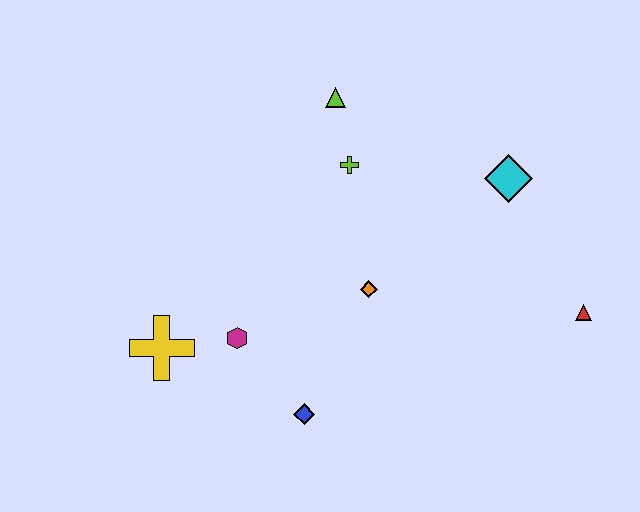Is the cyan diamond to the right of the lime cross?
Yes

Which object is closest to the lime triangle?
The lime cross is closest to the lime triangle.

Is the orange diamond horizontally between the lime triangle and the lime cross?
No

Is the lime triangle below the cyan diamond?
No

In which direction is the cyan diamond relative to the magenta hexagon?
The cyan diamond is to the right of the magenta hexagon.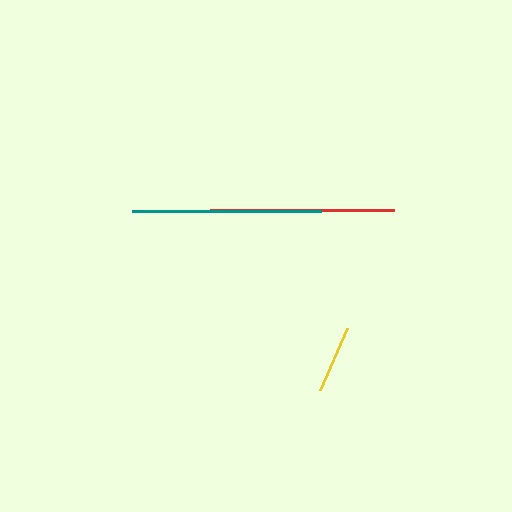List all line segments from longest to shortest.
From longest to shortest: teal, red, yellow.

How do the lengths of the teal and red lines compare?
The teal and red lines are approximately the same length.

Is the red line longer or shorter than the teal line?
The teal line is longer than the red line.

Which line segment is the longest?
The teal line is the longest at approximately 190 pixels.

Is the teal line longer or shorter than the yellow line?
The teal line is longer than the yellow line.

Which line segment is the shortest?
The yellow line is the shortest at approximately 67 pixels.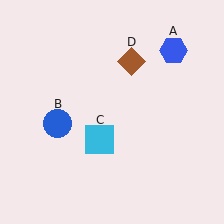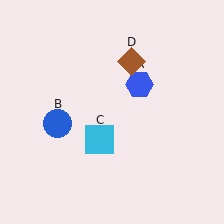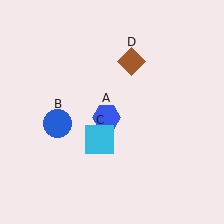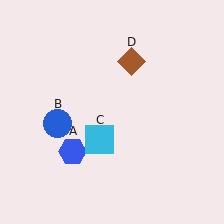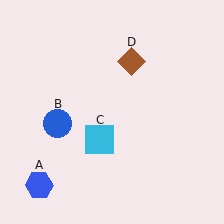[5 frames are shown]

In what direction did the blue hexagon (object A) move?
The blue hexagon (object A) moved down and to the left.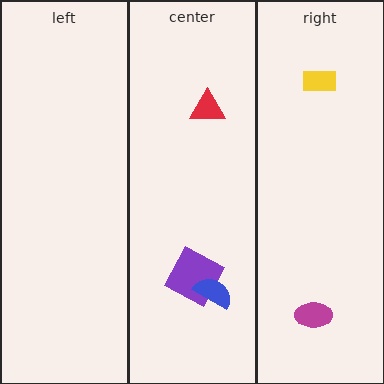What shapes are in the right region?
The magenta ellipse, the yellow rectangle.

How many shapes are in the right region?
2.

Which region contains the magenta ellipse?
The right region.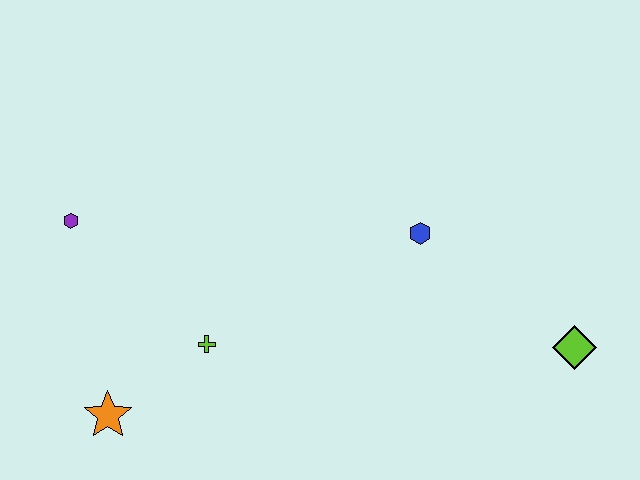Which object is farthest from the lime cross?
The lime diamond is farthest from the lime cross.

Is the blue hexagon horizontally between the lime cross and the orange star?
No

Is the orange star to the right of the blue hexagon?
No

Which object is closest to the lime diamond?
The blue hexagon is closest to the lime diamond.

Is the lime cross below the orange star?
No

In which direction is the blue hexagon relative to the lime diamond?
The blue hexagon is to the left of the lime diamond.